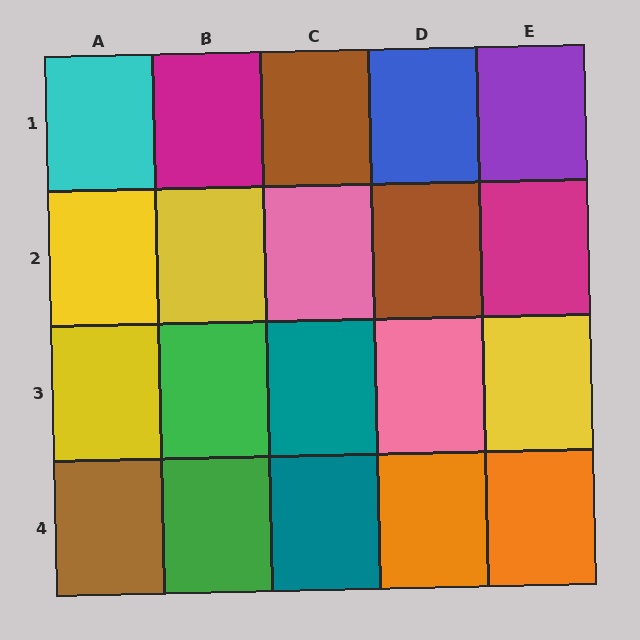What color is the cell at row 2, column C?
Pink.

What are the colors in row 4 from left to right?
Brown, green, teal, orange, orange.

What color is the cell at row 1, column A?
Cyan.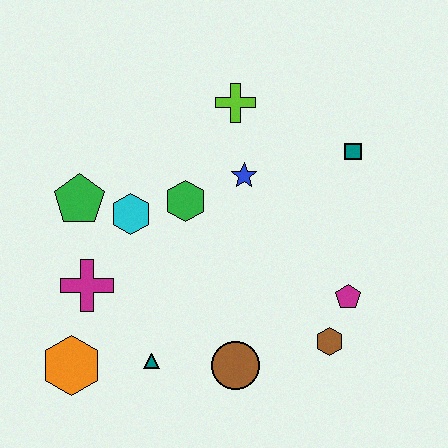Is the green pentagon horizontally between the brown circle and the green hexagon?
No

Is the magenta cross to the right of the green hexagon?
No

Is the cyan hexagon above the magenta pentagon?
Yes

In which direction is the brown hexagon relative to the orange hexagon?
The brown hexagon is to the right of the orange hexagon.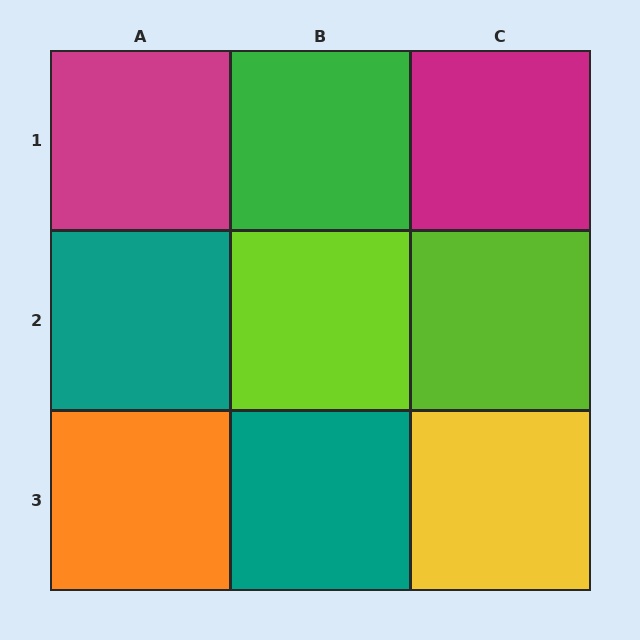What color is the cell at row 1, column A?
Magenta.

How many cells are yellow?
1 cell is yellow.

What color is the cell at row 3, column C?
Yellow.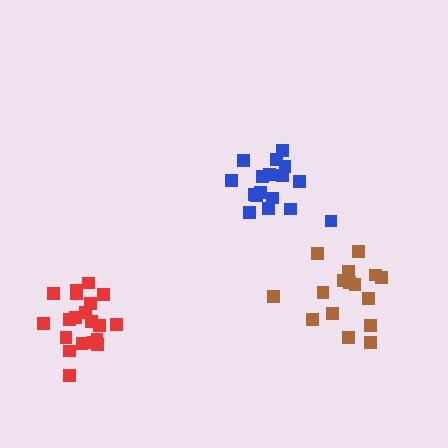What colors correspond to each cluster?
The clusters are colored: blue, brown, red.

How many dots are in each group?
Group 1: 17 dots, Group 2: 16 dots, Group 3: 20 dots (53 total).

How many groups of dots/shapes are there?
There are 3 groups.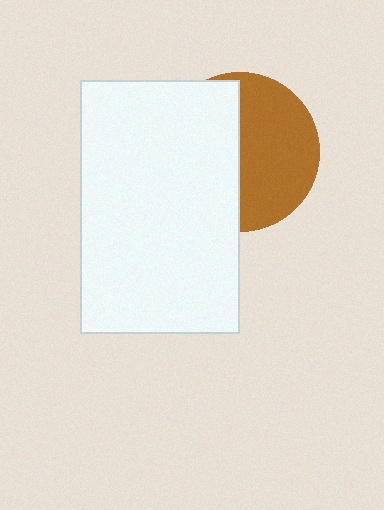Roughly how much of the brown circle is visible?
About half of it is visible (roughly 51%).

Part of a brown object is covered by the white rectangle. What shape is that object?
It is a circle.